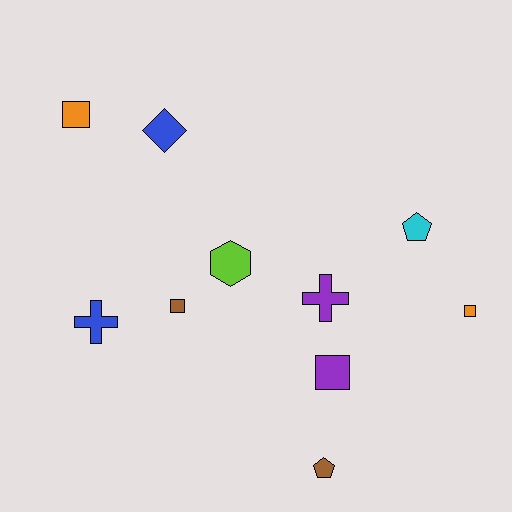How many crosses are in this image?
There are 2 crosses.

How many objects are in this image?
There are 10 objects.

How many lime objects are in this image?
There is 1 lime object.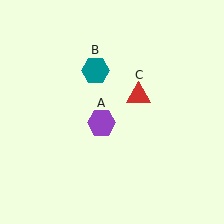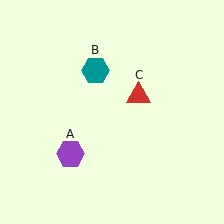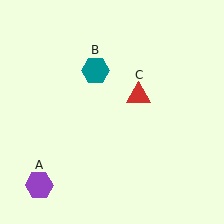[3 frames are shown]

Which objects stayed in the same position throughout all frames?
Teal hexagon (object B) and red triangle (object C) remained stationary.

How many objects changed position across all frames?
1 object changed position: purple hexagon (object A).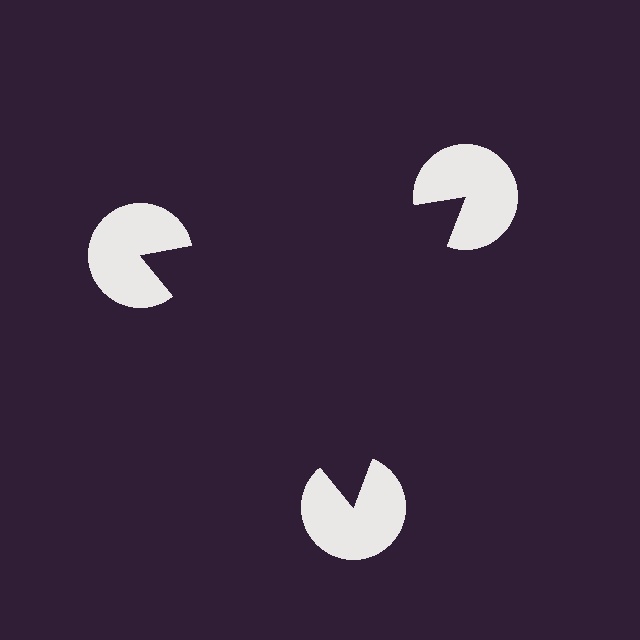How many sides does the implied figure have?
3 sides.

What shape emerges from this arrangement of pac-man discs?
An illusory triangle — its edges are inferred from the aligned wedge cuts in the pac-man discs, not physically drawn.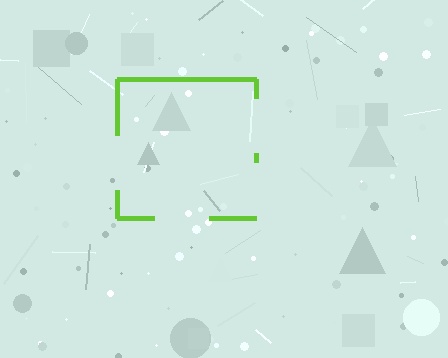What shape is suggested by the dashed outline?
The dashed outline suggests a square.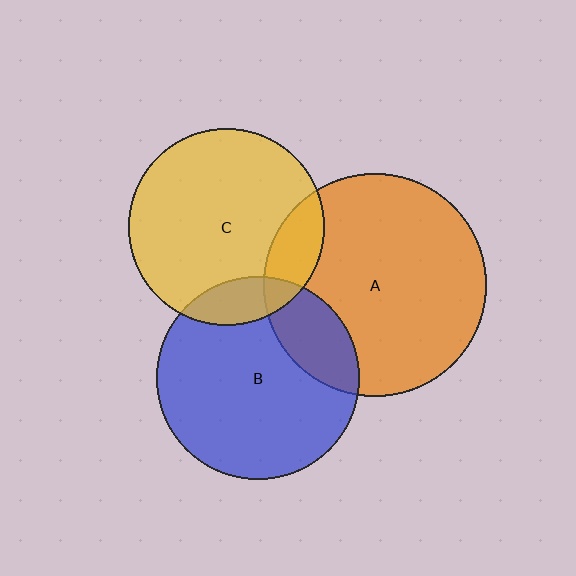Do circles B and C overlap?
Yes.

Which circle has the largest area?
Circle A (orange).